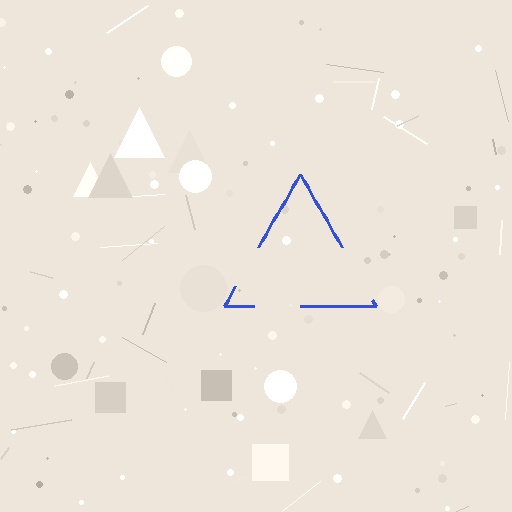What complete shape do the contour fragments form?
The contour fragments form a triangle.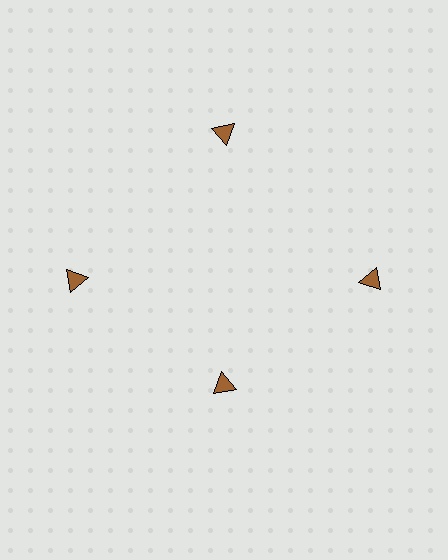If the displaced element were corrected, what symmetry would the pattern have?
It would have 4-fold rotational symmetry — the pattern would map onto itself every 90 degrees.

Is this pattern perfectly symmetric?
No. The 4 brown triangles are arranged in a ring, but one element near the 6 o'clock position is pulled inward toward the center, breaking the 4-fold rotational symmetry.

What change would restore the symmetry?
The symmetry would be restored by moving it outward, back onto the ring so that all 4 triangles sit at equal angles and equal distance from the center.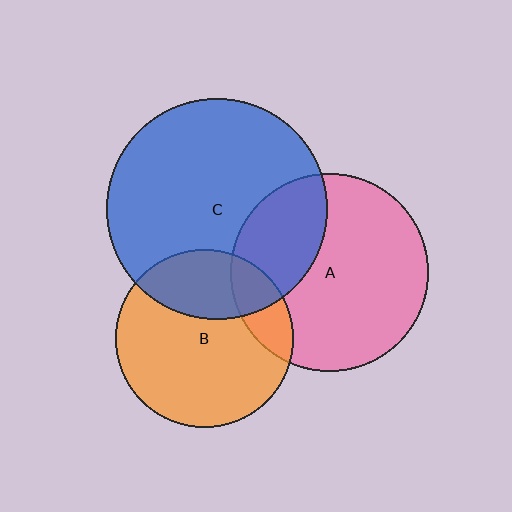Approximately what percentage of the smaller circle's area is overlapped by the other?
Approximately 30%.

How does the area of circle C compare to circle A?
Approximately 1.2 times.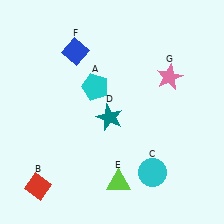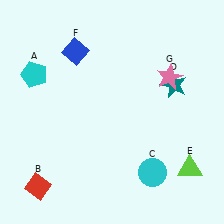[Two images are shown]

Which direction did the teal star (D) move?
The teal star (D) moved right.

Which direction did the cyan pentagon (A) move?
The cyan pentagon (A) moved left.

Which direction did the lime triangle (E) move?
The lime triangle (E) moved right.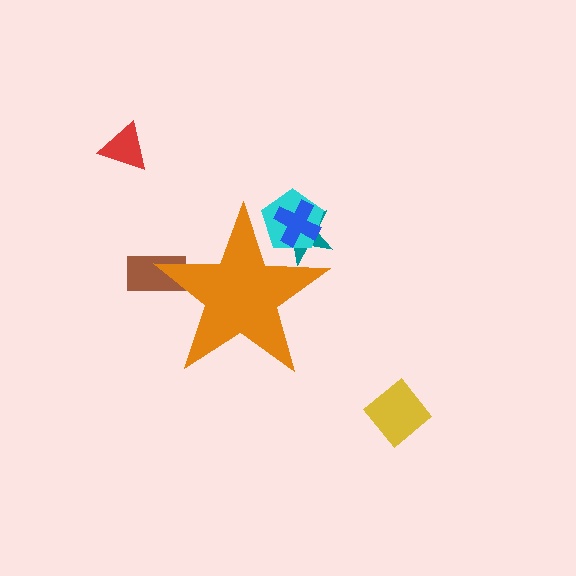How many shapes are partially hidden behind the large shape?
4 shapes are partially hidden.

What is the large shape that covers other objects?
An orange star.